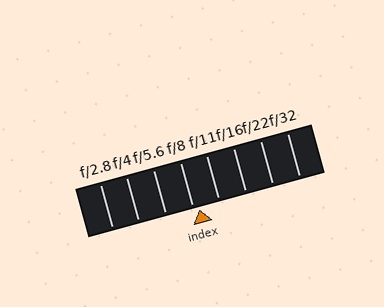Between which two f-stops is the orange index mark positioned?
The index mark is between f/8 and f/11.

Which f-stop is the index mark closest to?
The index mark is closest to f/8.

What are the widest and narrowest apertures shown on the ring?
The widest aperture shown is f/2.8 and the narrowest is f/32.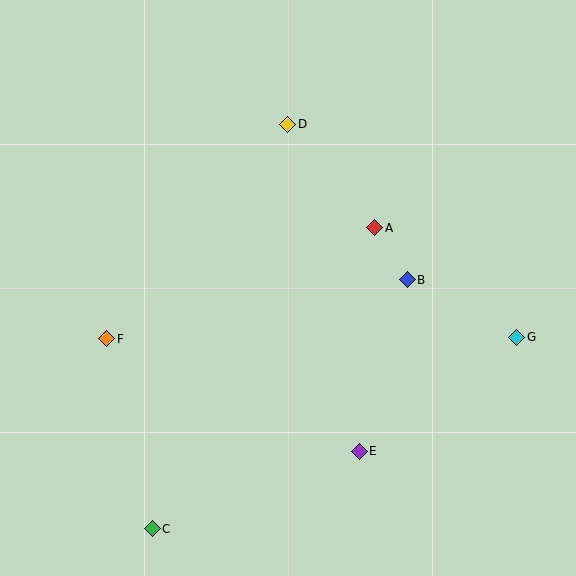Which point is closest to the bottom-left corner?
Point C is closest to the bottom-left corner.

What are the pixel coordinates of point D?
Point D is at (288, 124).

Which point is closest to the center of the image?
Point A at (375, 228) is closest to the center.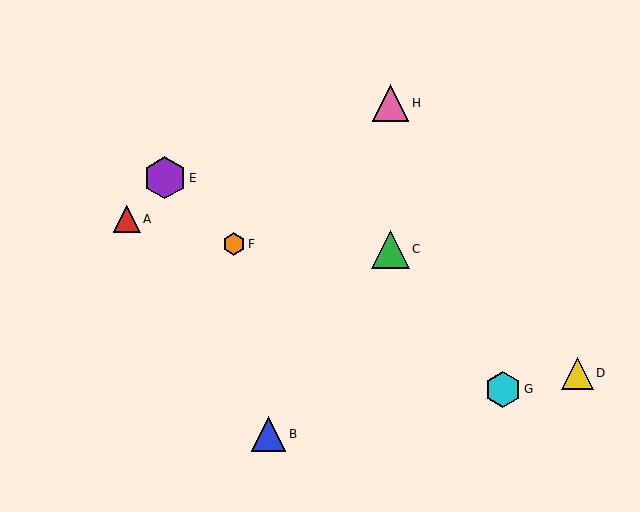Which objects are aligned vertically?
Objects C, H are aligned vertically.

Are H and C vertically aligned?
Yes, both are at x≈390.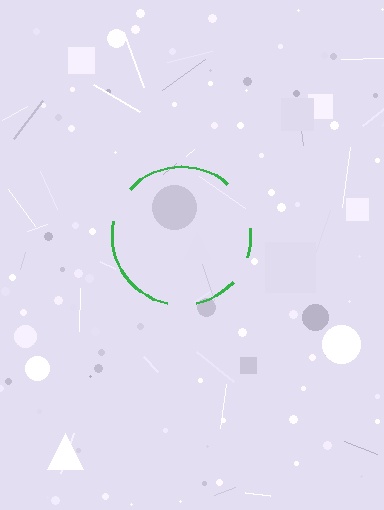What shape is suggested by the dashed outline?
The dashed outline suggests a circle.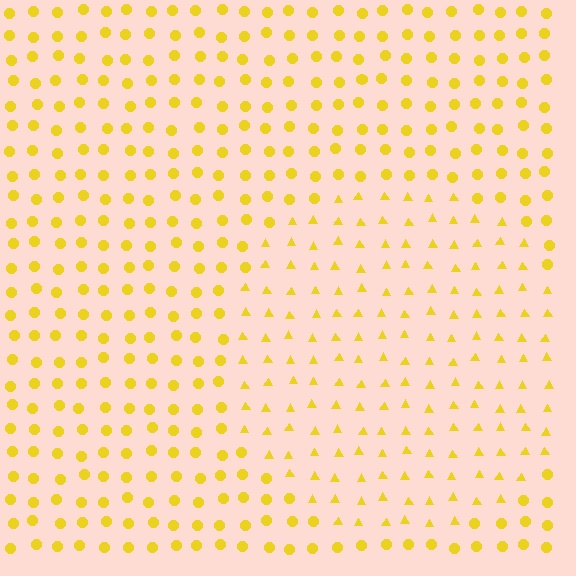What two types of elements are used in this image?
The image uses triangles inside the circle region and circles outside it.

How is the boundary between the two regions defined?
The boundary is defined by a change in element shape: triangles inside vs. circles outside. All elements share the same color and spacing.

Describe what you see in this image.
The image is filled with small yellow elements arranged in a uniform grid. A circle-shaped region contains triangles, while the surrounding area contains circles. The boundary is defined purely by the change in element shape.